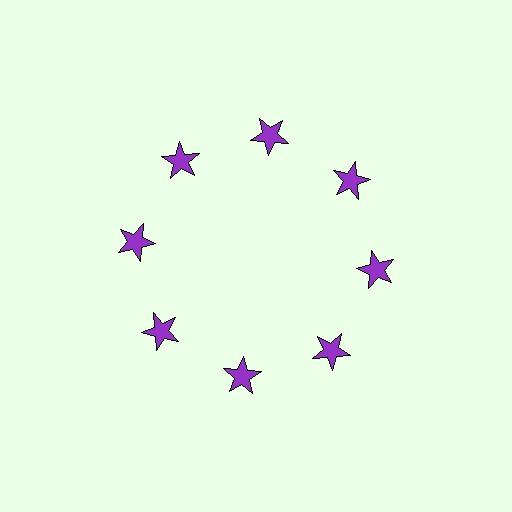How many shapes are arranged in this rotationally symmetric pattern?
There are 8 shapes, arranged in 8 groups of 1.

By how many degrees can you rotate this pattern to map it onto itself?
The pattern maps onto itself every 45 degrees of rotation.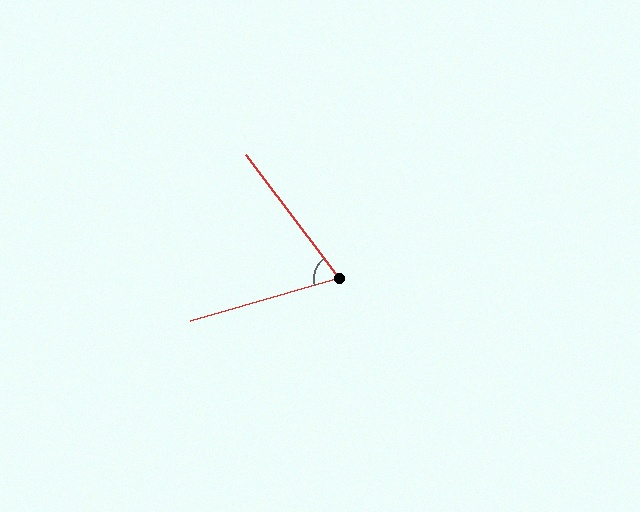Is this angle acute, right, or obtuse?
It is acute.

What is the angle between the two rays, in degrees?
Approximately 69 degrees.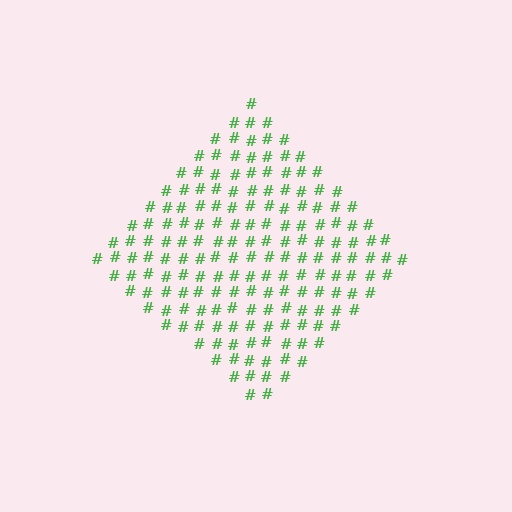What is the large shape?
The large shape is a diamond.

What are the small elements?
The small elements are hash symbols.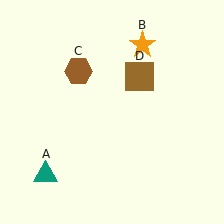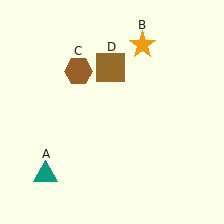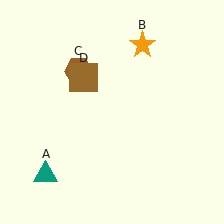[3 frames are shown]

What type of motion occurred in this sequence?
The brown square (object D) rotated counterclockwise around the center of the scene.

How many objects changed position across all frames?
1 object changed position: brown square (object D).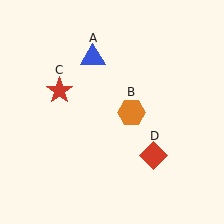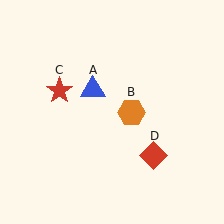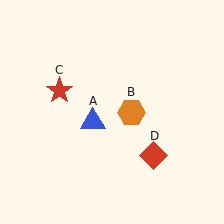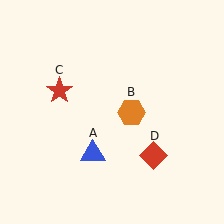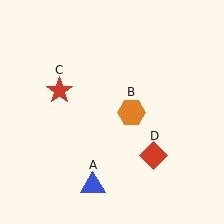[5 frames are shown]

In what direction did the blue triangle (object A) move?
The blue triangle (object A) moved down.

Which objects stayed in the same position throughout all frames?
Orange hexagon (object B) and red star (object C) and red diamond (object D) remained stationary.